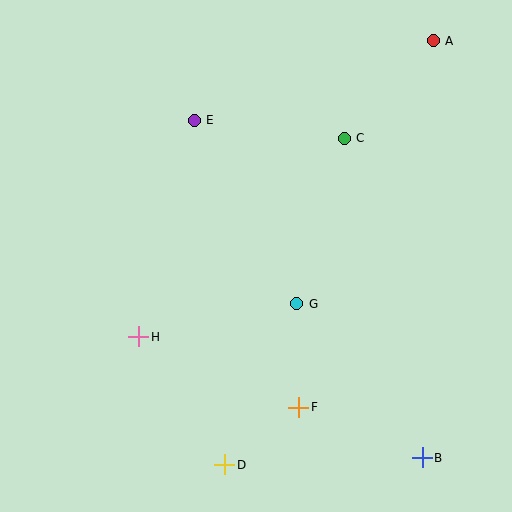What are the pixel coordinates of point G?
Point G is at (297, 304).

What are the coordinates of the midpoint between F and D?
The midpoint between F and D is at (262, 436).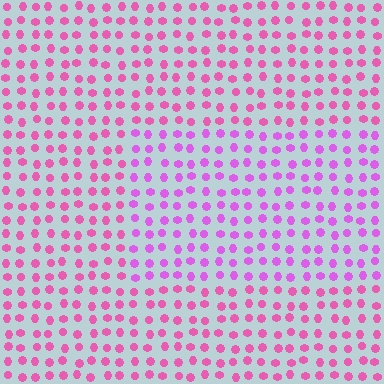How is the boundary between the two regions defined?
The boundary is defined purely by a slight shift in hue (about 29 degrees). Spacing, size, and orientation are identical on both sides.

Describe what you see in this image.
The image is filled with small pink elements in a uniform arrangement. A rectangle-shaped region is visible where the elements are tinted to a slightly different hue, forming a subtle color boundary.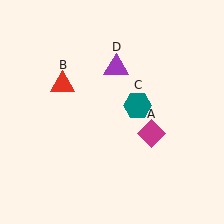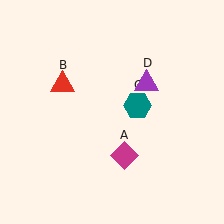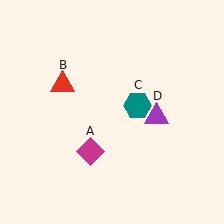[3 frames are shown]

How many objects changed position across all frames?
2 objects changed position: magenta diamond (object A), purple triangle (object D).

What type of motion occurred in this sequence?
The magenta diamond (object A), purple triangle (object D) rotated clockwise around the center of the scene.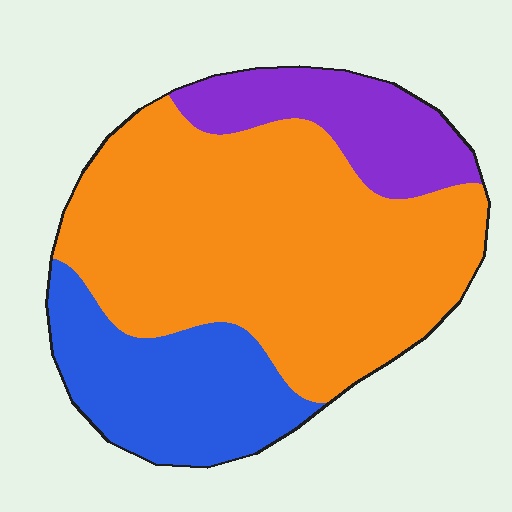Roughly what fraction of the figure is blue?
Blue takes up about one quarter (1/4) of the figure.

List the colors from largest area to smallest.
From largest to smallest: orange, blue, purple.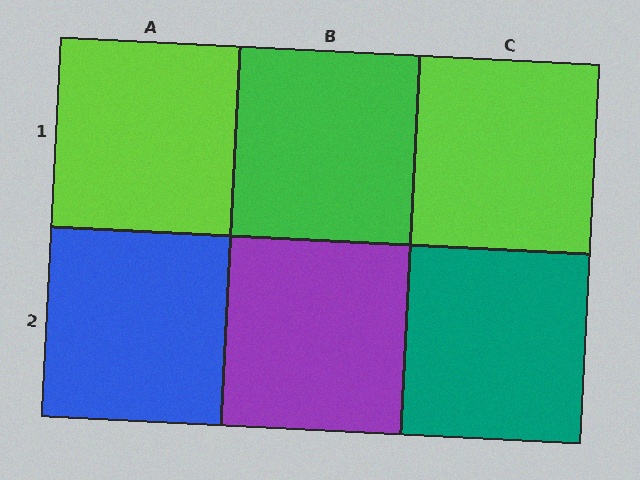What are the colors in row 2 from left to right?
Blue, purple, teal.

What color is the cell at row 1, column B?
Green.